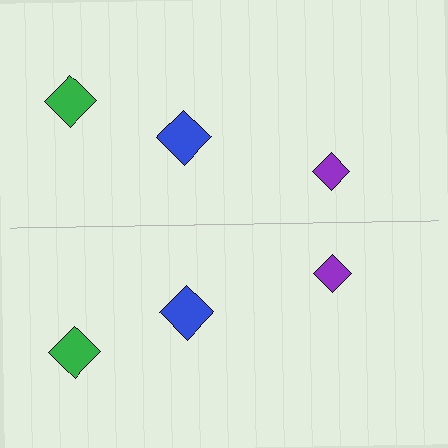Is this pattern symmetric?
Yes, this pattern has bilateral (reflection) symmetry.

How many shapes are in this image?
There are 6 shapes in this image.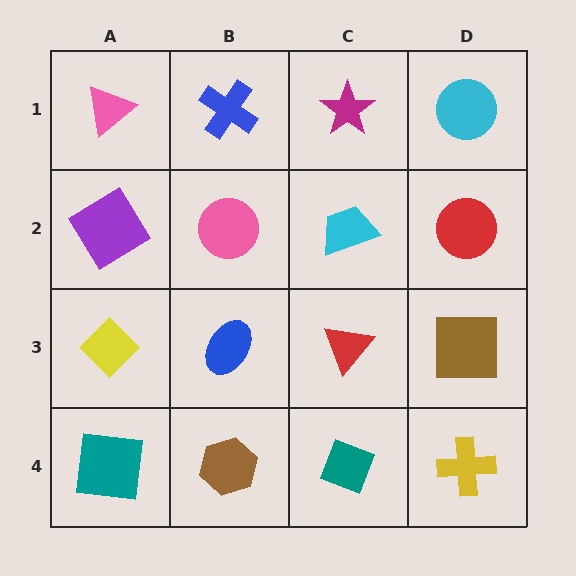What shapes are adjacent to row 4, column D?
A brown square (row 3, column D), a teal diamond (row 4, column C).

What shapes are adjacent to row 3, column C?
A cyan trapezoid (row 2, column C), a teal diamond (row 4, column C), a blue ellipse (row 3, column B), a brown square (row 3, column D).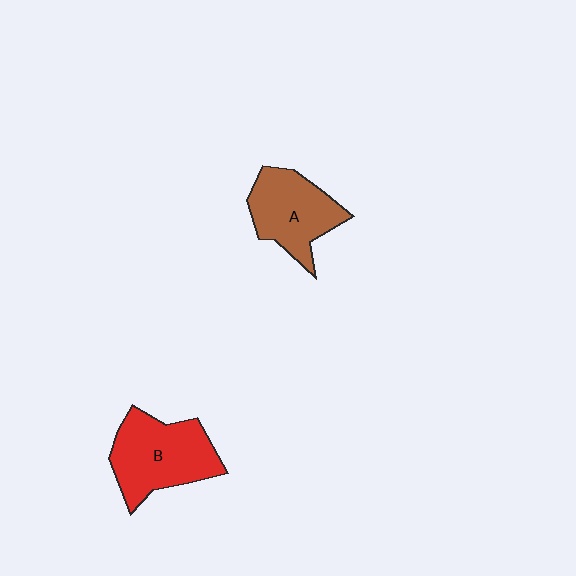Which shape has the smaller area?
Shape A (brown).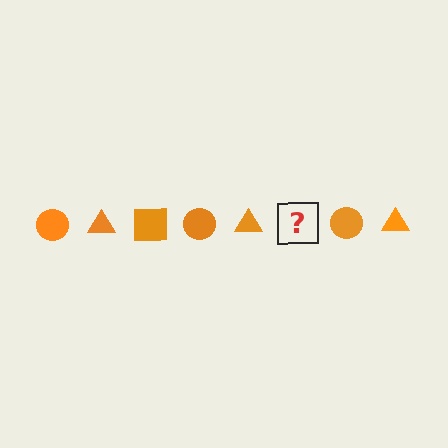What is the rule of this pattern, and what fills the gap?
The rule is that the pattern cycles through circle, triangle, square shapes in orange. The gap should be filled with an orange square.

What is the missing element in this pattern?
The missing element is an orange square.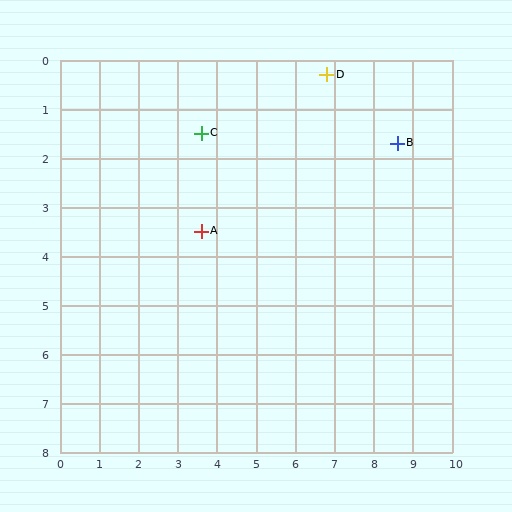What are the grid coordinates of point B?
Point B is at approximately (8.6, 1.7).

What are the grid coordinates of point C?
Point C is at approximately (3.6, 1.5).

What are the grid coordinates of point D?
Point D is at approximately (6.8, 0.3).